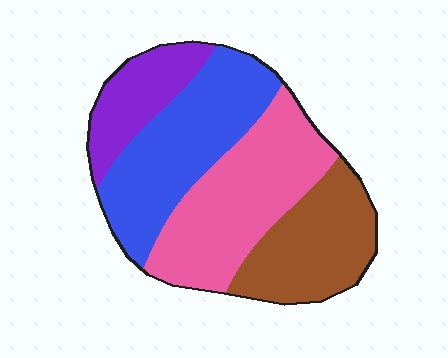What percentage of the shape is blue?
Blue takes up about one third (1/3) of the shape.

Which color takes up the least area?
Purple, at roughly 15%.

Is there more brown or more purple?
Brown.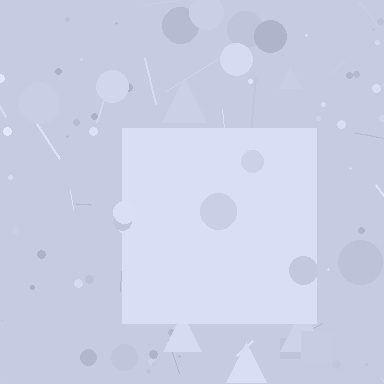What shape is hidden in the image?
A square is hidden in the image.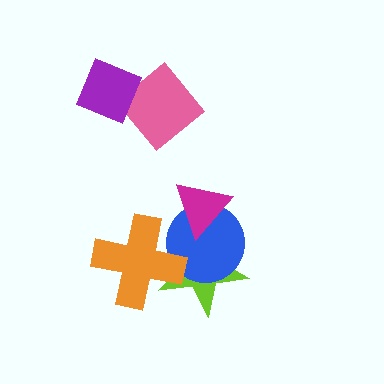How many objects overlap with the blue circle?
3 objects overlap with the blue circle.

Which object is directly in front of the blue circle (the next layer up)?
The orange cross is directly in front of the blue circle.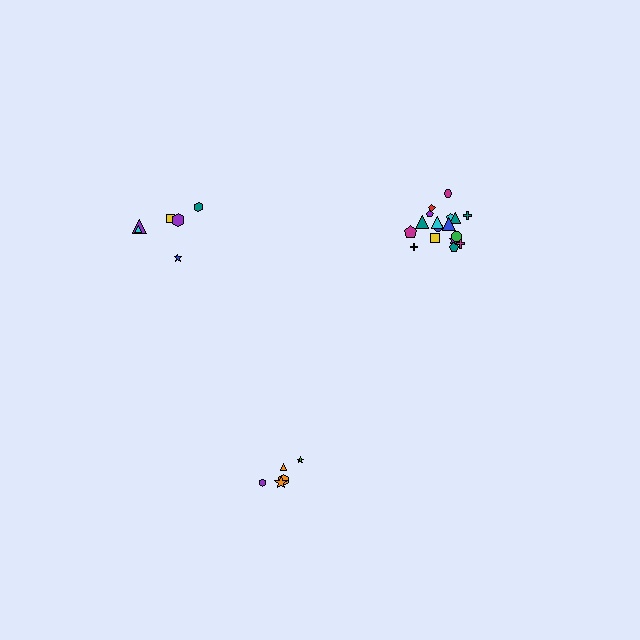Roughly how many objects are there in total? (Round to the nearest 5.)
Roughly 30 objects in total.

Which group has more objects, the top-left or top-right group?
The top-right group.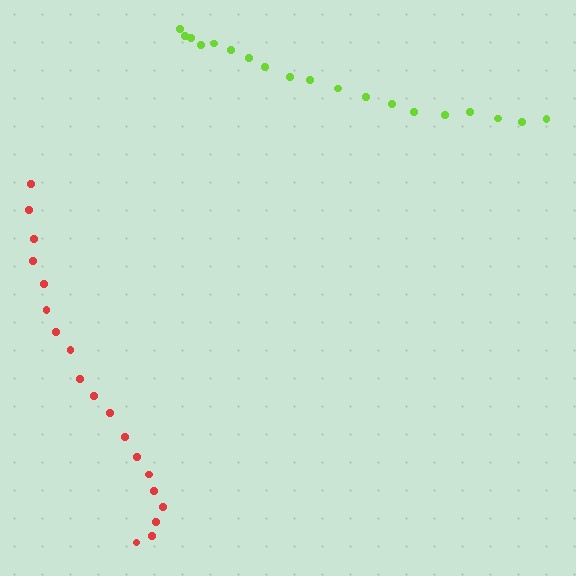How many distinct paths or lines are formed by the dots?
There are 2 distinct paths.